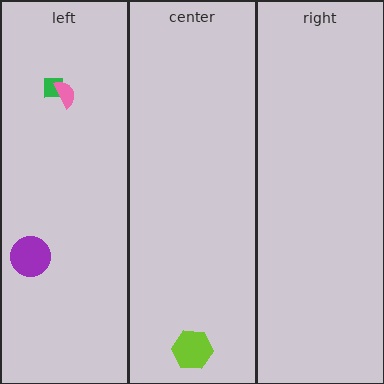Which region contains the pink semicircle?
The left region.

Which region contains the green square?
The left region.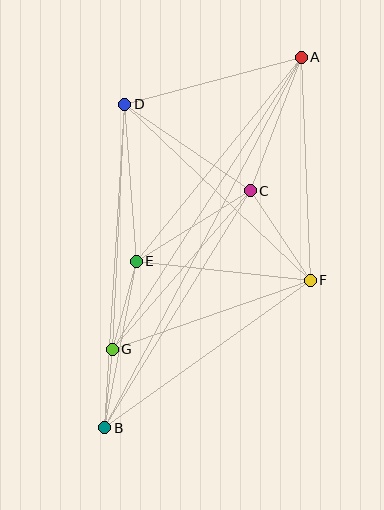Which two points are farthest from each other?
Points A and B are farthest from each other.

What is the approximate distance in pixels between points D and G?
The distance between D and G is approximately 245 pixels.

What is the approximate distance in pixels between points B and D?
The distance between B and D is approximately 324 pixels.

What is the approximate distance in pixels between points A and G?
The distance between A and G is approximately 348 pixels.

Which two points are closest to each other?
Points B and G are closest to each other.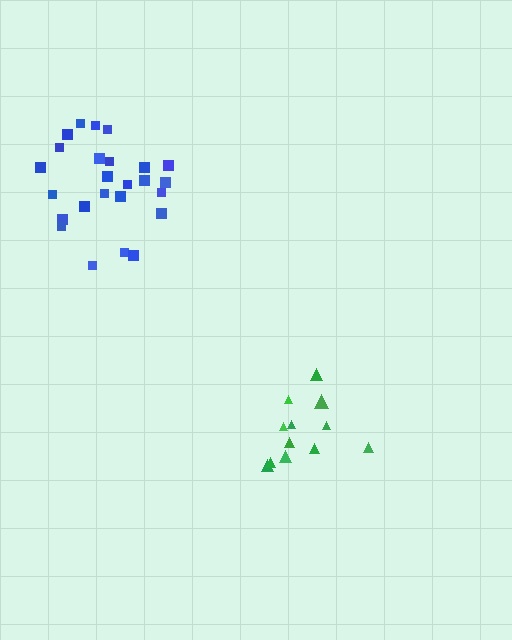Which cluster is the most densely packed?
Green.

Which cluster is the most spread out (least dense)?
Blue.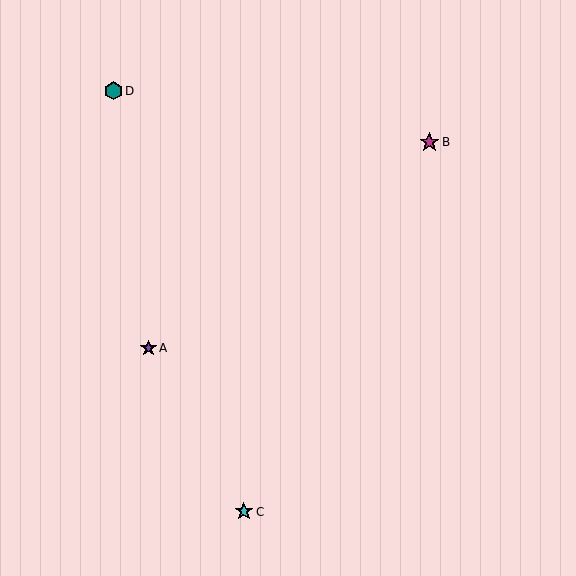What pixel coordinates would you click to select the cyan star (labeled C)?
Click at (244, 512) to select the cyan star C.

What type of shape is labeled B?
Shape B is a magenta star.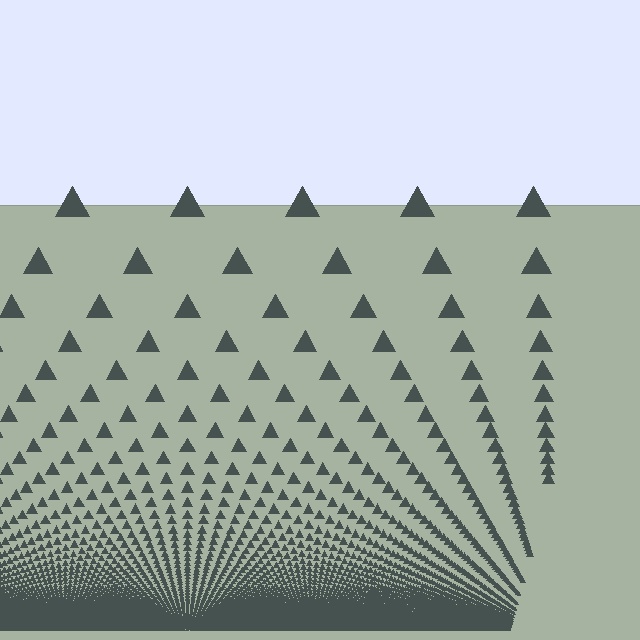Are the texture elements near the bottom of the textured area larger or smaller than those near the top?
Smaller. The gradient is inverted — elements near the bottom are smaller and denser.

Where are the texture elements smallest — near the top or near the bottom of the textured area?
Near the bottom.